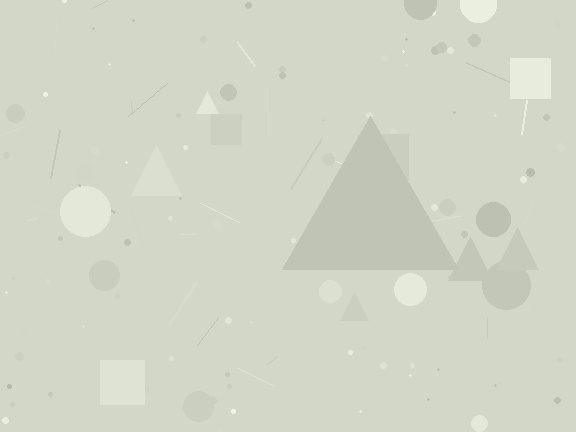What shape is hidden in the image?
A triangle is hidden in the image.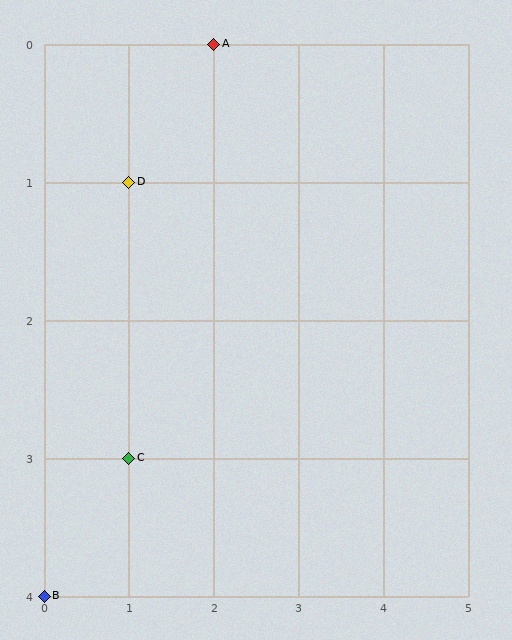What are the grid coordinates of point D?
Point D is at grid coordinates (1, 1).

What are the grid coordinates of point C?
Point C is at grid coordinates (1, 3).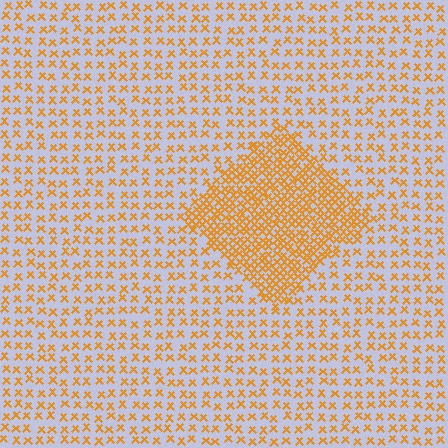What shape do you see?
I see a diamond.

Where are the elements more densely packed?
The elements are more densely packed inside the diamond boundary.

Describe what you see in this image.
The image contains small orange elements arranged at two different densities. A diamond-shaped region is visible where the elements are more densely packed than the surrounding area.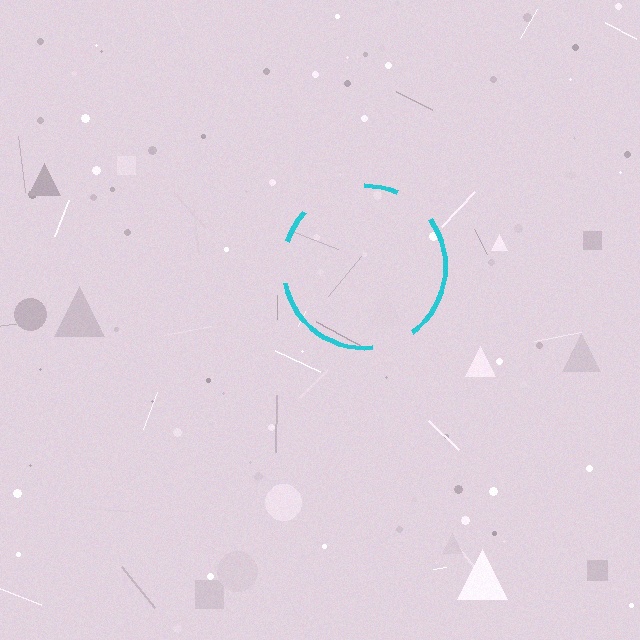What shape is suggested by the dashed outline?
The dashed outline suggests a circle.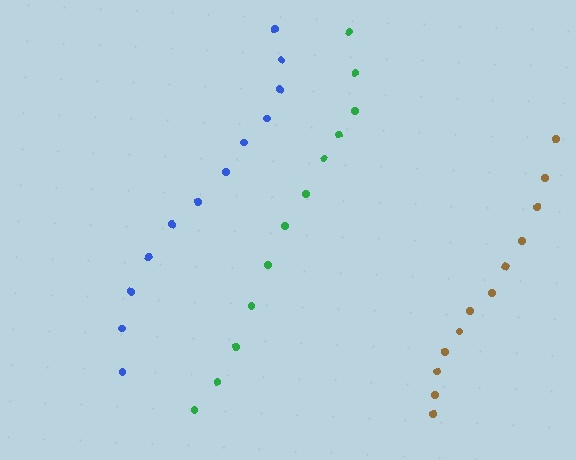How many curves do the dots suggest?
There are 3 distinct paths.